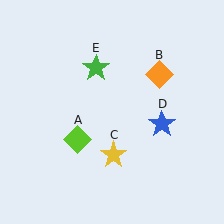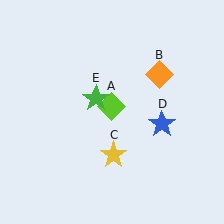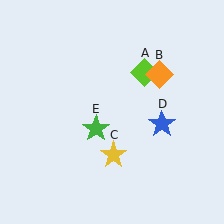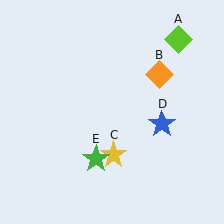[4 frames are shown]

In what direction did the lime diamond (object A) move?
The lime diamond (object A) moved up and to the right.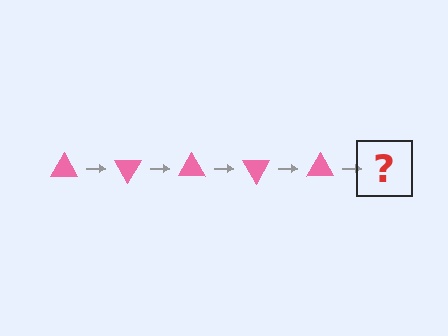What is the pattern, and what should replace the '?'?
The pattern is that the triangle rotates 60 degrees each step. The '?' should be a pink triangle rotated 300 degrees.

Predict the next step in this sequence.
The next step is a pink triangle rotated 300 degrees.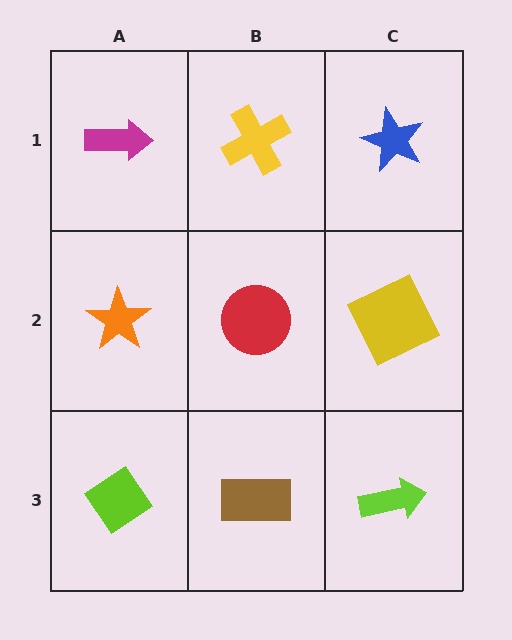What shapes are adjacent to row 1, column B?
A red circle (row 2, column B), a magenta arrow (row 1, column A), a blue star (row 1, column C).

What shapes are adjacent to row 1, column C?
A yellow square (row 2, column C), a yellow cross (row 1, column B).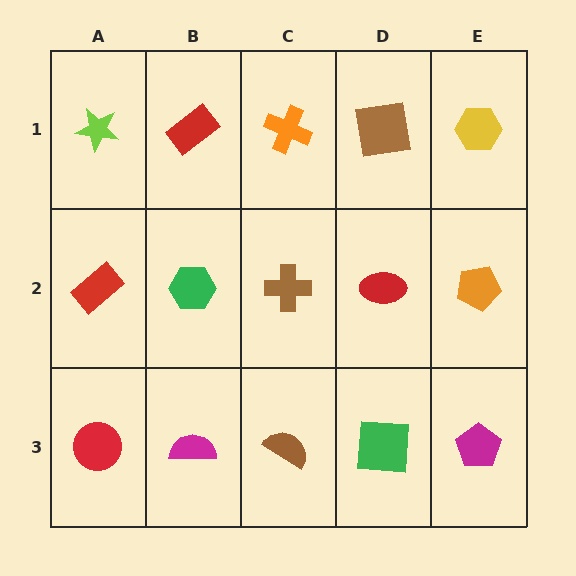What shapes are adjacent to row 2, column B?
A red rectangle (row 1, column B), a magenta semicircle (row 3, column B), a red rectangle (row 2, column A), a brown cross (row 2, column C).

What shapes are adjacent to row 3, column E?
An orange pentagon (row 2, column E), a green square (row 3, column D).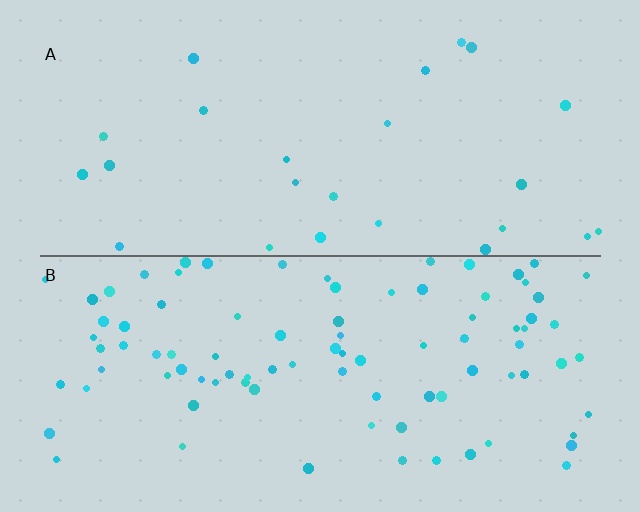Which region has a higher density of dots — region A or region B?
B (the bottom).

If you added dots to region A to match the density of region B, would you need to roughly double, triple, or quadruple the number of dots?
Approximately quadruple.